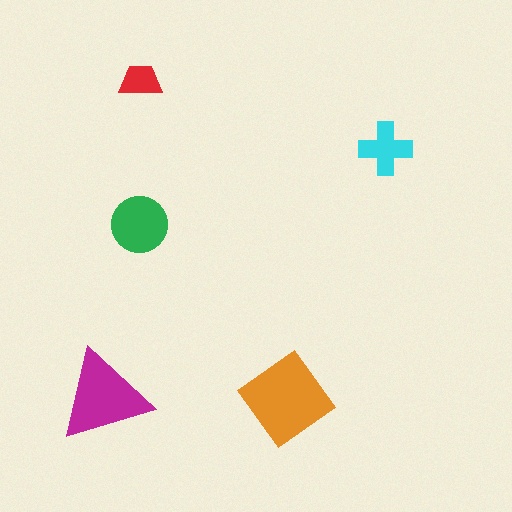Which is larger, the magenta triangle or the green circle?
The magenta triangle.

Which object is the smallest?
The red trapezoid.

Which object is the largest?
The orange diamond.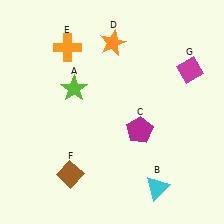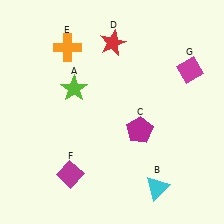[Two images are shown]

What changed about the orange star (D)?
In Image 1, D is orange. In Image 2, it changed to red.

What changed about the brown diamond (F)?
In Image 1, F is brown. In Image 2, it changed to magenta.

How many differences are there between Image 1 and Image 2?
There are 2 differences between the two images.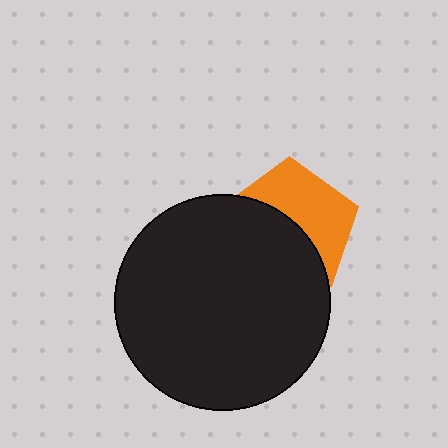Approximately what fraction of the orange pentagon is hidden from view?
Roughly 53% of the orange pentagon is hidden behind the black circle.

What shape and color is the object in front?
The object in front is a black circle.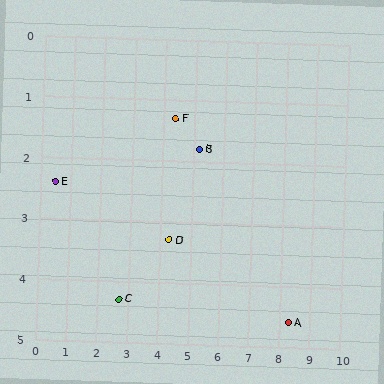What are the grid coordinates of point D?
Point D is at approximately (4.3, 3.3).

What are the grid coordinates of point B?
Point B is at approximately (5.2, 1.8).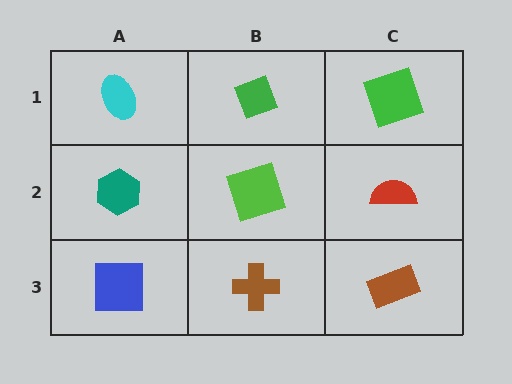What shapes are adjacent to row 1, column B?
A lime square (row 2, column B), a cyan ellipse (row 1, column A), a green square (row 1, column C).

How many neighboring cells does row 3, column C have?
2.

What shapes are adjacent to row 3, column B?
A lime square (row 2, column B), a blue square (row 3, column A), a brown rectangle (row 3, column C).